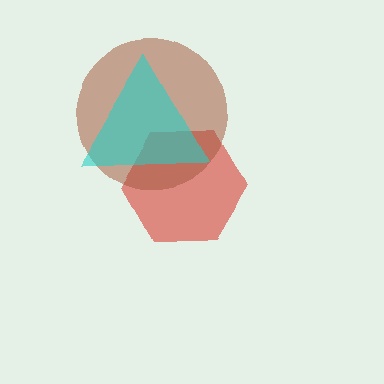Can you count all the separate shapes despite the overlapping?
Yes, there are 3 separate shapes.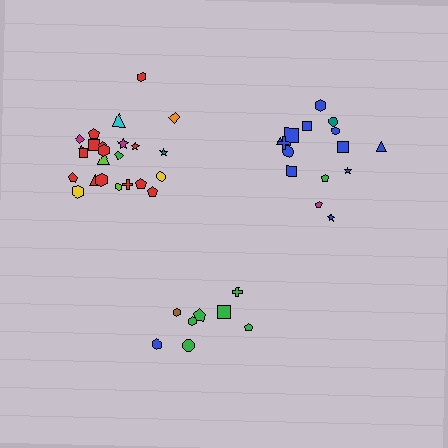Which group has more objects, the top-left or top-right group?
The top-left group.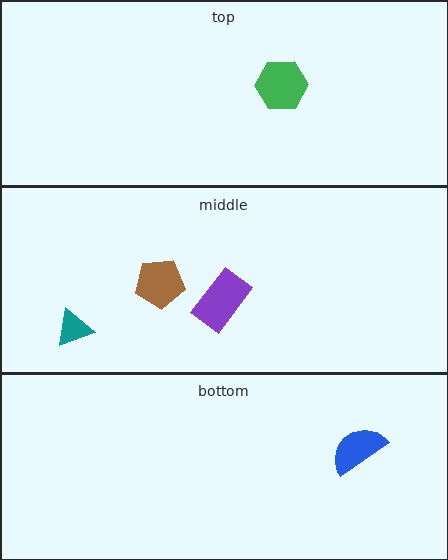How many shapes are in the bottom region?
1.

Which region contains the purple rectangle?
The middle region.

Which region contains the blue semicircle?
The bottom region.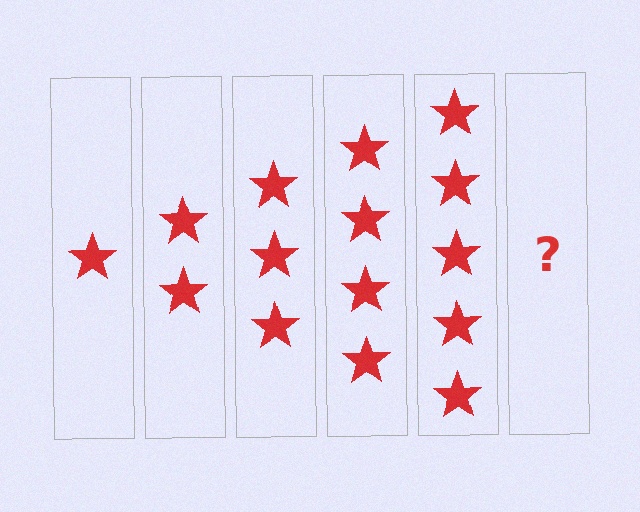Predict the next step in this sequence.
The next step is 6 stars.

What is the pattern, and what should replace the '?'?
The pattern is that each step adds one more star. The '?' should be 6 stars.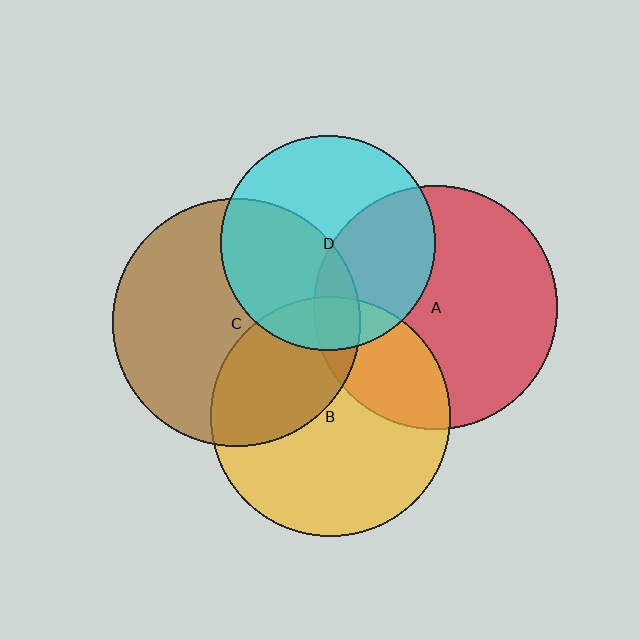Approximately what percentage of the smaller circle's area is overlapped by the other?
Approximately 25%.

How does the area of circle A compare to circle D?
Approximately 1.3 times.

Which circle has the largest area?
Circle C (brown).